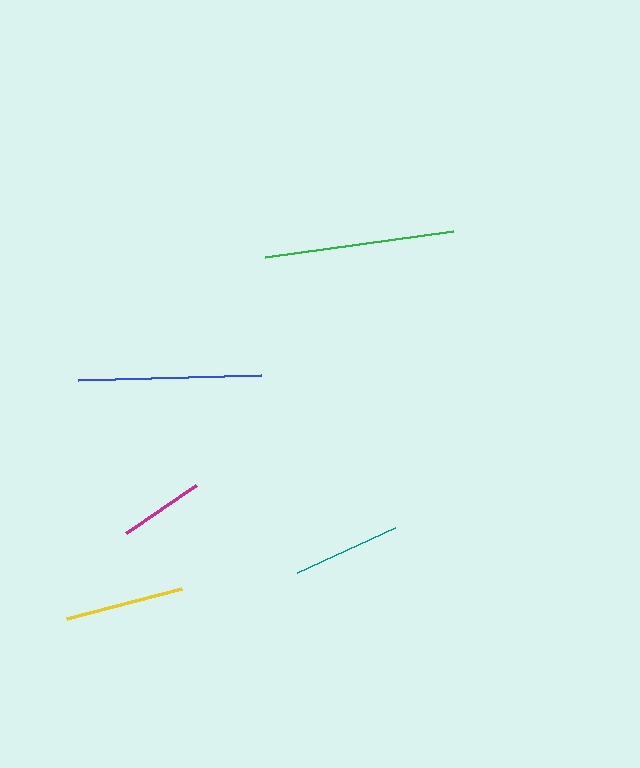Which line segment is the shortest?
The magenta line is the shortest at approximately 85 pixels.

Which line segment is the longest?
The green line is the longest at approximately 190 pixels.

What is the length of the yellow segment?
The yellow segment is approximately 118 pixels long.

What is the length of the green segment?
The green segment is approximately 190 pixels long.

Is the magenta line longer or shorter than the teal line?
The teal line is longer than the magenta line.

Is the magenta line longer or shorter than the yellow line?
The yellow line is longer than the magenta line.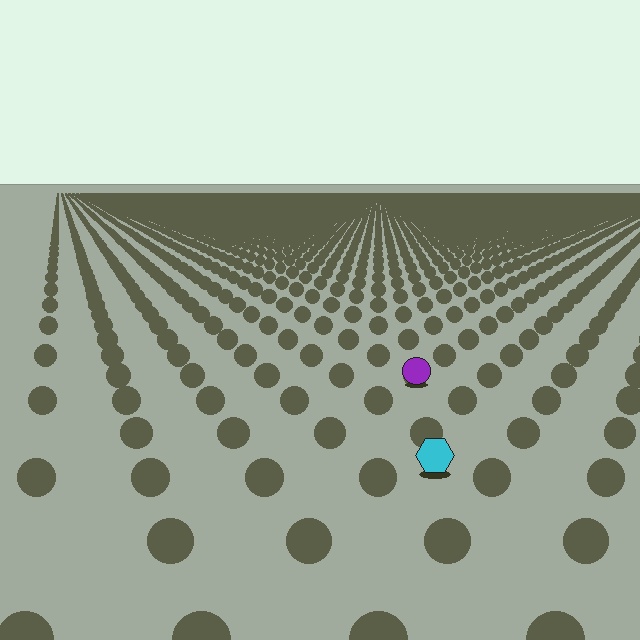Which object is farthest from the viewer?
The purple circle is farthest from the viewer. It appears smaller and the ground texture around it is denser.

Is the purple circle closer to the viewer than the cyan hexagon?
No. The cyan hexagon is closer — you can tell from the texture gradient: the ground texture is coarser near it.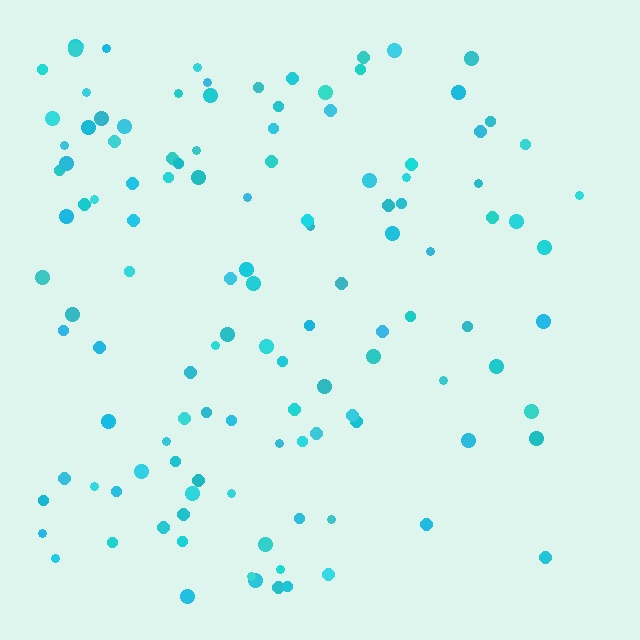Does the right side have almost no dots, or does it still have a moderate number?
Still a moderate number, just noticeably fewer than the left.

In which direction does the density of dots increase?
From right to left, with the left side densest.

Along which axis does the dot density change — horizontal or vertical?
Horizontal.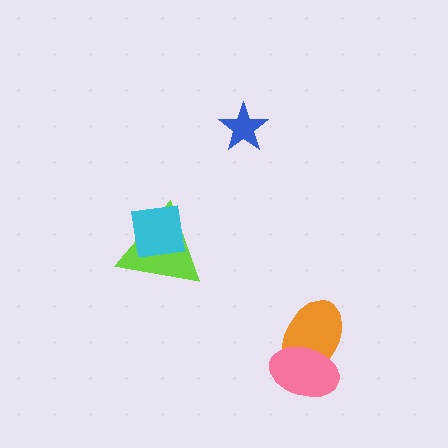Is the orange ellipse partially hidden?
Yes, it is partially covered by another shape.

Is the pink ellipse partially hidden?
No, no other shape covers it.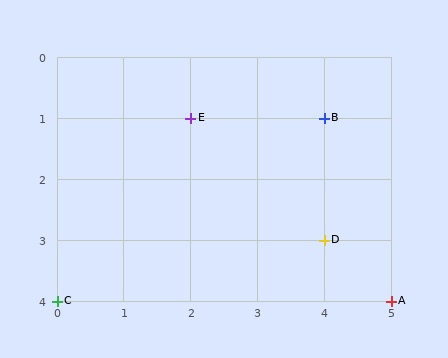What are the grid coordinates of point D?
Point D is at grid coordinates (4, 3).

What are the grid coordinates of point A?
Point A is at grid coordinates (5, 4).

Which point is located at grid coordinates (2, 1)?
Point E is at (2, 1).